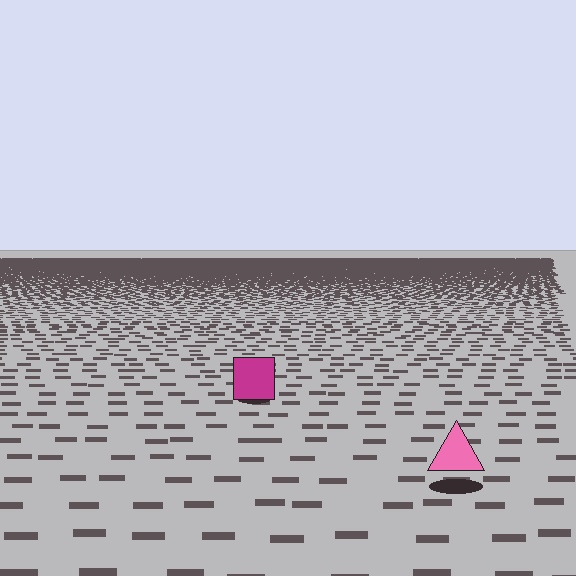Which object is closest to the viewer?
The pink triangle is closest. The texture marks near it are larger and more spread out.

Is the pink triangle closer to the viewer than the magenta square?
Yes. The pink triangle is closer — you can tell from the texture gradient: the ground texture is coarser near it.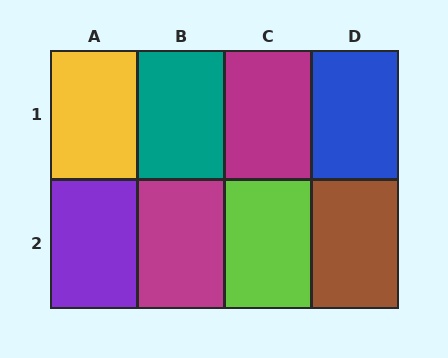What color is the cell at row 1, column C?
Magenta.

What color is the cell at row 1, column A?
Yellow.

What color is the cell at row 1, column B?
Teal.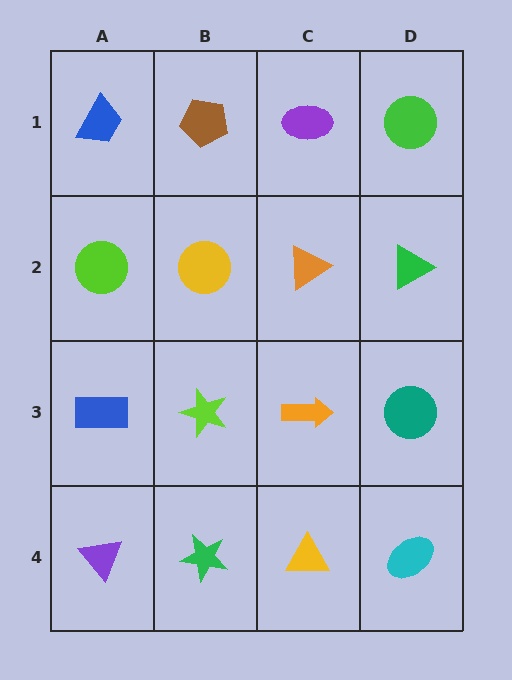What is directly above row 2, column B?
A brown pentagon.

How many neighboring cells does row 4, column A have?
2.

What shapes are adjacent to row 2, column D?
A green circle (row 1, column D), a teal circle (row 3, column D), an orange triangle (row 2, column C).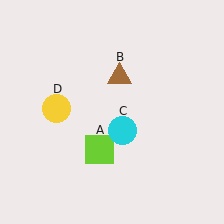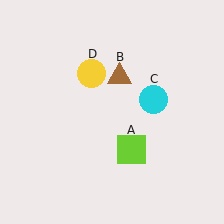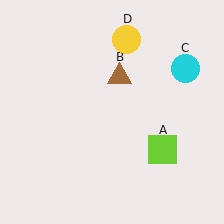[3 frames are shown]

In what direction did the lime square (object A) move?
The lime square (object A) moved right.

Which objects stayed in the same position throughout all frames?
Brown triangle (object B) remained stationary.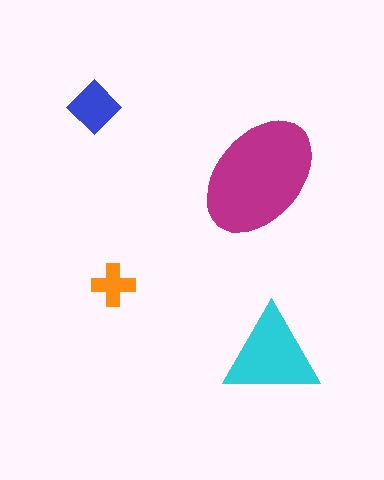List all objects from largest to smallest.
The magenta ellipse, the cyan triangle, the blue diamond, the orange cross.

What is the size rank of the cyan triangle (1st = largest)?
2nd.